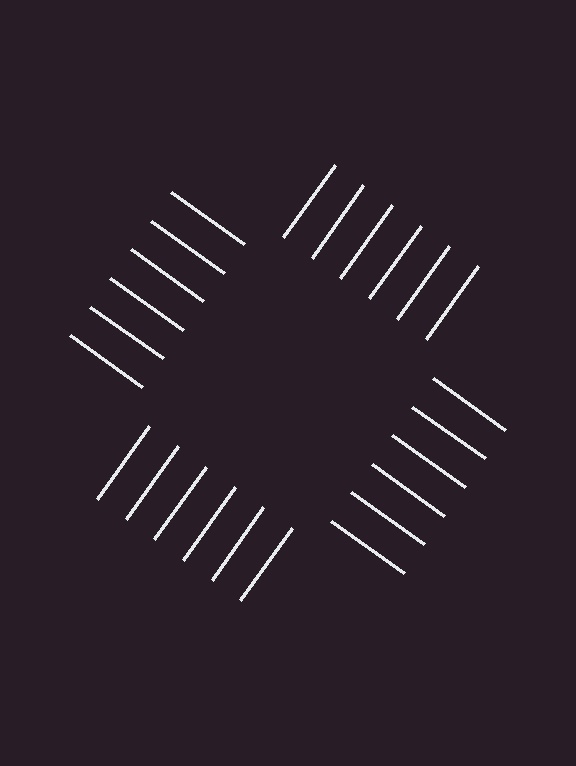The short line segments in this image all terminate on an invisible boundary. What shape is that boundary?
An illusory square — the line segments terminate on its edges but no continuous stroke is drawn.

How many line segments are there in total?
24 — 6 along each of the 4 edges.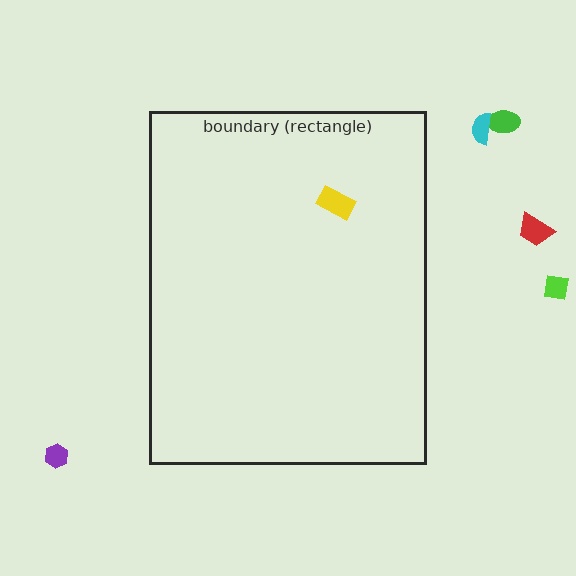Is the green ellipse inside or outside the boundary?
Outside.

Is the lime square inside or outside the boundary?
Outside.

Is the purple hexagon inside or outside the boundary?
Outside.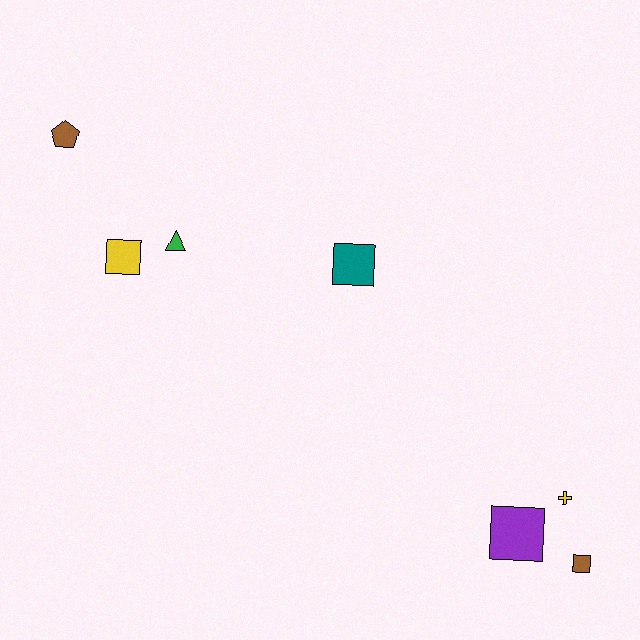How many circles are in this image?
There are no circles.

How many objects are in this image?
There are 7 objects.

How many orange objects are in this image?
There are no orange objects.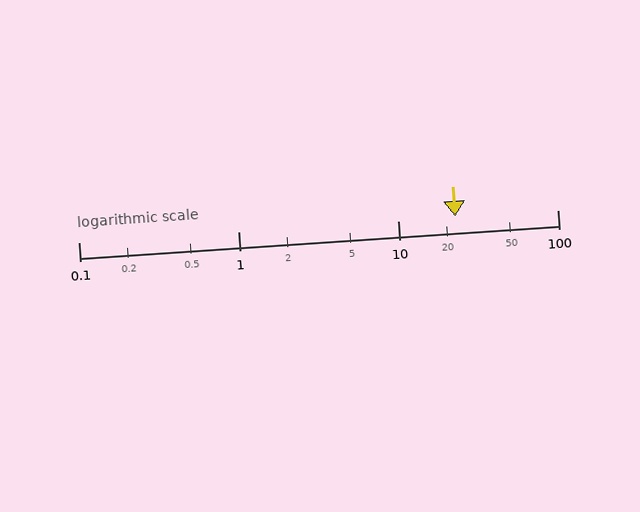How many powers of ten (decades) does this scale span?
The scale spans 3 decades, from 0.1 to 100.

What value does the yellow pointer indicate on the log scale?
The pointer indicates approximately 23.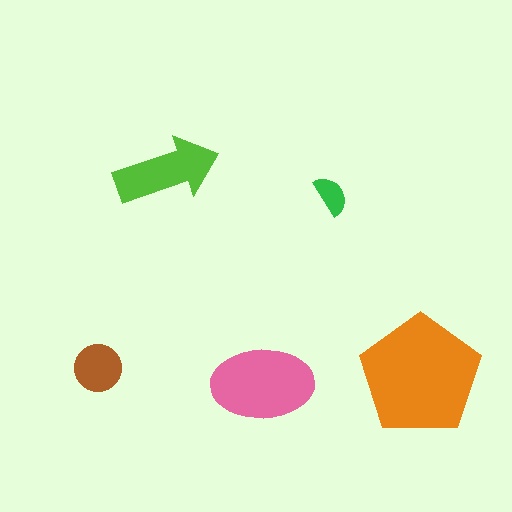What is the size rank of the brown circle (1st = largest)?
4th.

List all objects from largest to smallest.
The orange pentagon, the pink ellipse, the lime arrow, the brown circle, the green semicircle.